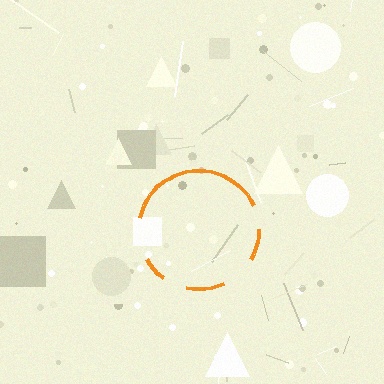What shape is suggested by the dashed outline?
The dashed outline suggests a circle.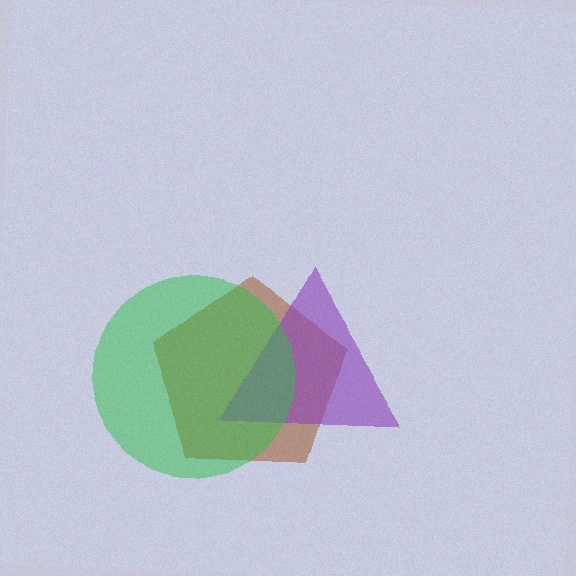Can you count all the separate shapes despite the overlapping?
Yes, there are 3 separate shapes.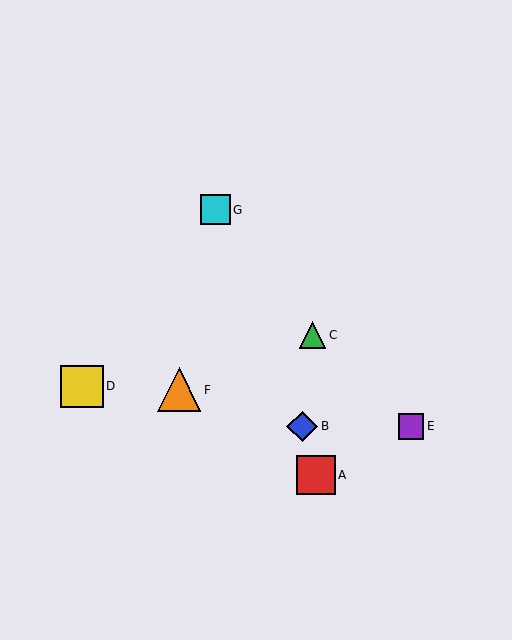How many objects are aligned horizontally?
2 objects (B, E) are aligned horizontally.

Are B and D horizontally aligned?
No, B is at y≈426 and D is at y≈386.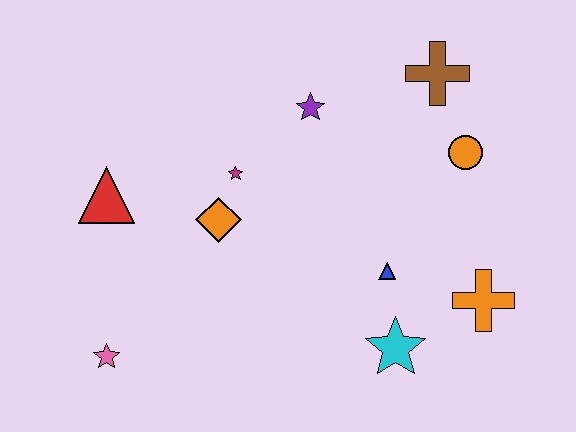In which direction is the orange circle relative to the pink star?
The orange circle is to the right of the pink star.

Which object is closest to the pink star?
The red triangle is closest to the pink star.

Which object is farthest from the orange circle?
The pink star is farthest from the orange circle.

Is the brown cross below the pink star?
No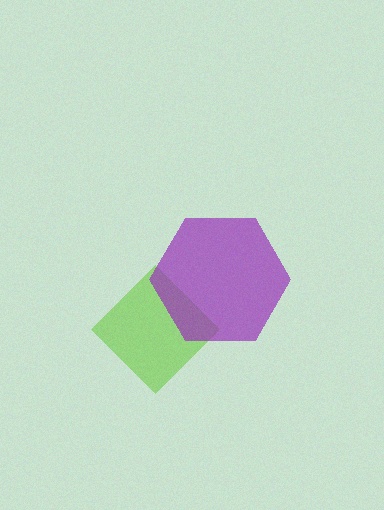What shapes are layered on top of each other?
The layered shapes are: a lime diamond, a purple hexagon.